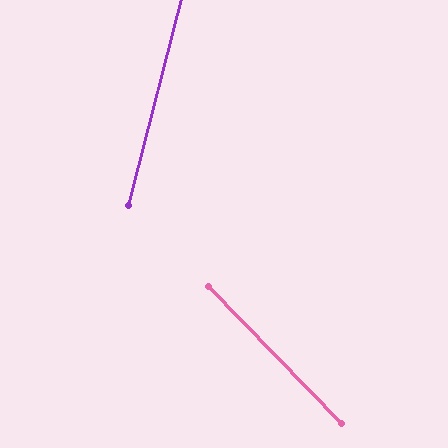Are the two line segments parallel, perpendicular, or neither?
Neither parallel nor perpendicular — they differ by about 59°.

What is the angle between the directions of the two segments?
Approximately 59 degrees.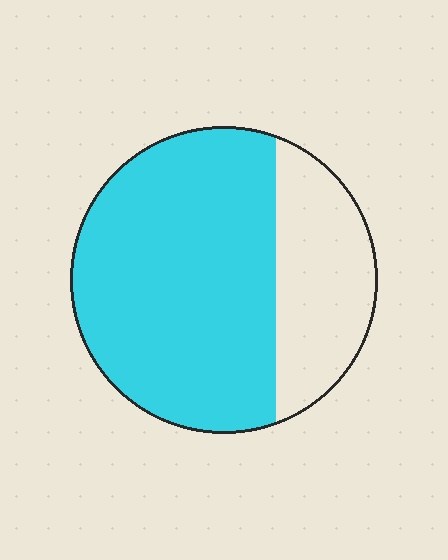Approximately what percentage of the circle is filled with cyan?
Approximately 70%.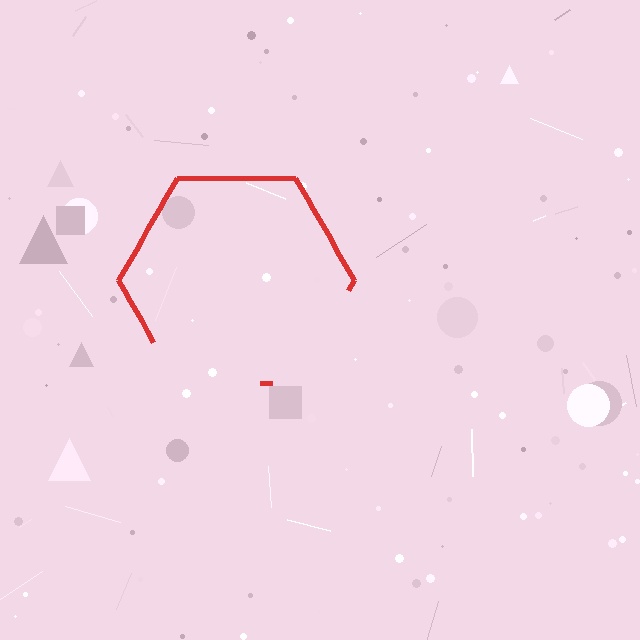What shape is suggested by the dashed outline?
The dashed outline suggests a hexagon.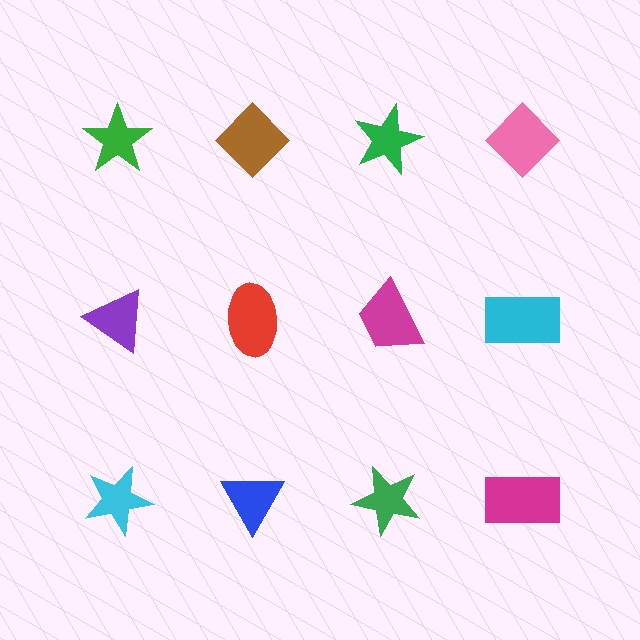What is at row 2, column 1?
A purple triangle.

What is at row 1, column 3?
A green star.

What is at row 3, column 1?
A cyan star.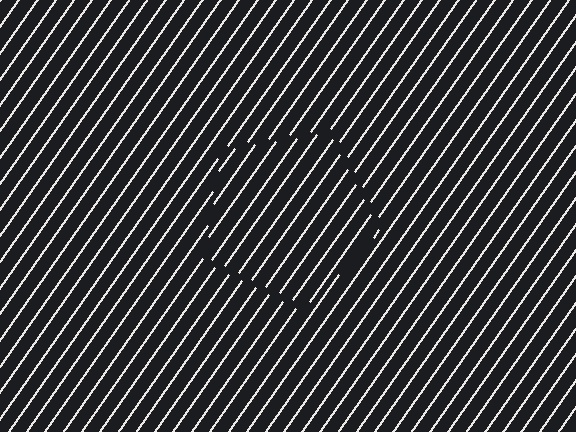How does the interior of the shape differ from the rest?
The interior of the shape contains the same grating, shifted by half a period — the contour is defined by the phase discontinuity where line-ends from the inner and outer gratings abut.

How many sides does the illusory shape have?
5 sides — the line-ends trace a pentagon.